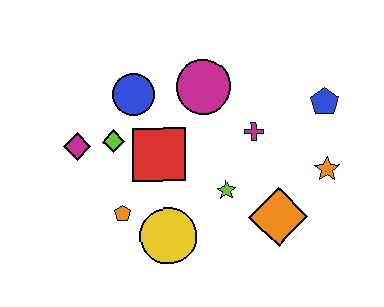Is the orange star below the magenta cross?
Yes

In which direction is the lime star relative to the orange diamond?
The lime star is to the left of the orange diamond.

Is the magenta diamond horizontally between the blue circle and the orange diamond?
No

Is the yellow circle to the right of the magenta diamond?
Yes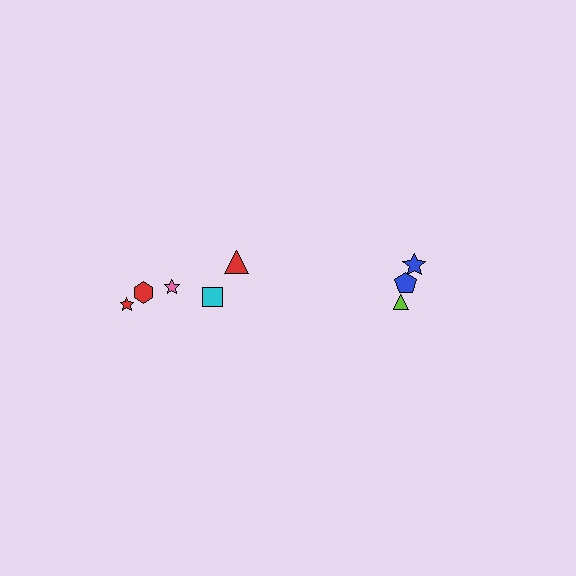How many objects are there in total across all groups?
There are 8 objects.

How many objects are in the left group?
There are 5 objects.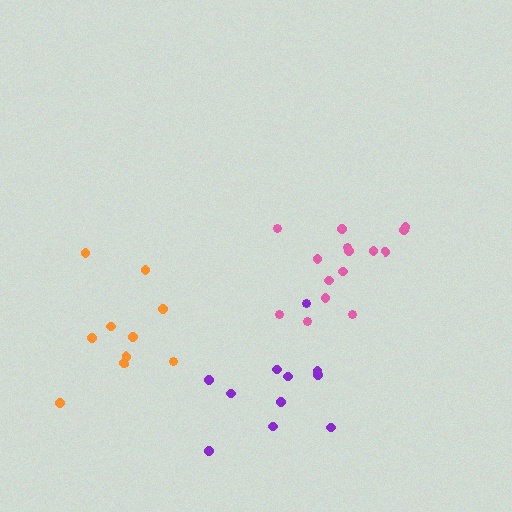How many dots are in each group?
Group 1: 10 dots, Group 2: 11 dots, Group 3: 15 dots (36 total).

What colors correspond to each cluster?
The clusters are colored: orange, purple, pink.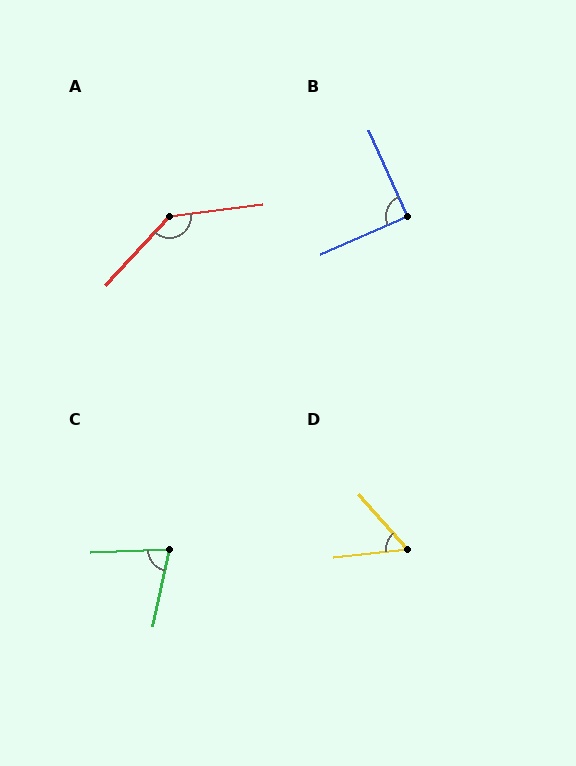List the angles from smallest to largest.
D (55°), C (76°), B (90°), A (140°).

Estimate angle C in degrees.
Approximately 76 degrees.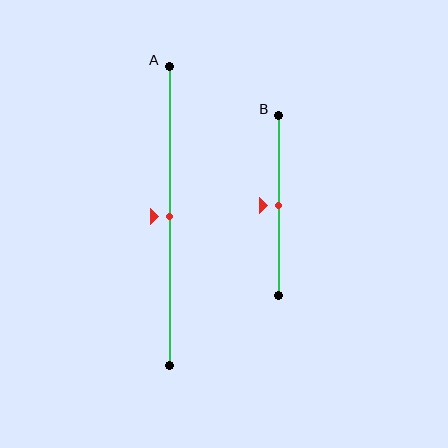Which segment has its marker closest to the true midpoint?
Segment A has its marker closest to the true midpoint.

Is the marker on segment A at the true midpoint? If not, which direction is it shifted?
Yes, the marker on segment A is at the true midpoint.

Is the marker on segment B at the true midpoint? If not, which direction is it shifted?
Yes, the marker on segment B is at the true midpoint.